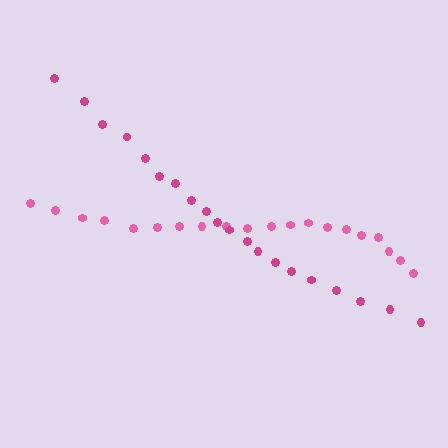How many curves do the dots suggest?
There are 2 distinct paths.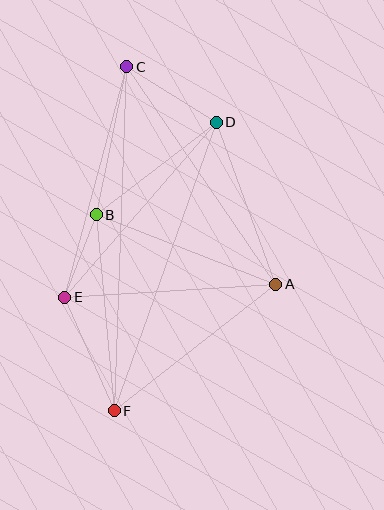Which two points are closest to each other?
Points B and E are closest to each other.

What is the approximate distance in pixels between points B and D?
The distance between B and D is approximately 152 pixels.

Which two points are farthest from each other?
Points C and F are farthest from each other.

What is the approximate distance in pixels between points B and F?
The distance between B and F is approximately 196 pixels.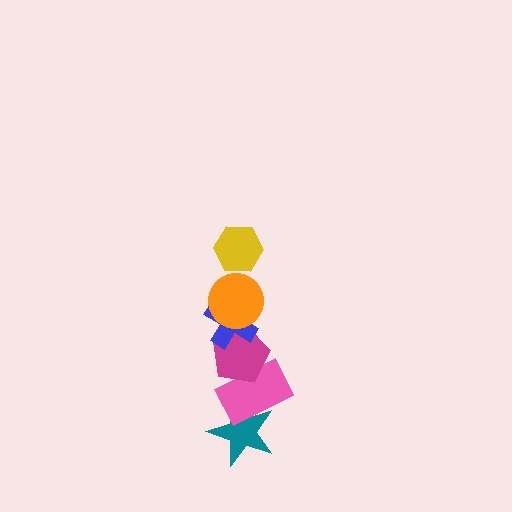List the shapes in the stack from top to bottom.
From top to bottom: the yellow hexagon, the orange circle, the blue cross, the magenta pentagon, the pink rectangle, the teal star.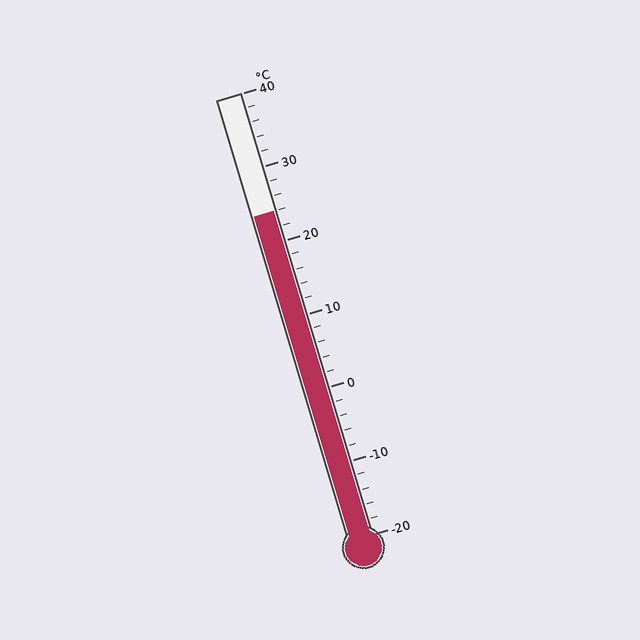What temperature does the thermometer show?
The thermometer shows approximately 24°C.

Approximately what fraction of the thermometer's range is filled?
The thermometer is filled to approximately 75% of its range.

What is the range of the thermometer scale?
The thermometer scale ranges from -20°C to 40°C.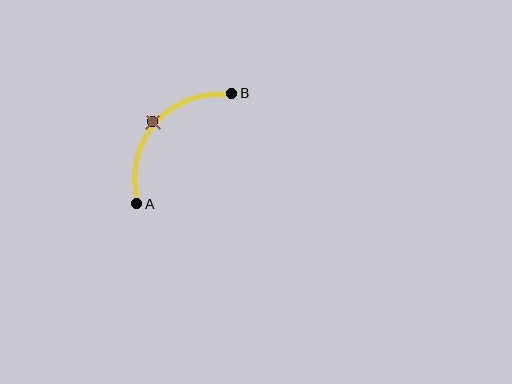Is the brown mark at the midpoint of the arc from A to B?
Yes. The brown mark lies on the arc at equal arc-length from both A and B — it is the arc midpoint.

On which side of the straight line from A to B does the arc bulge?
The arc bulges above and to the left of the straight line connecting A and B.